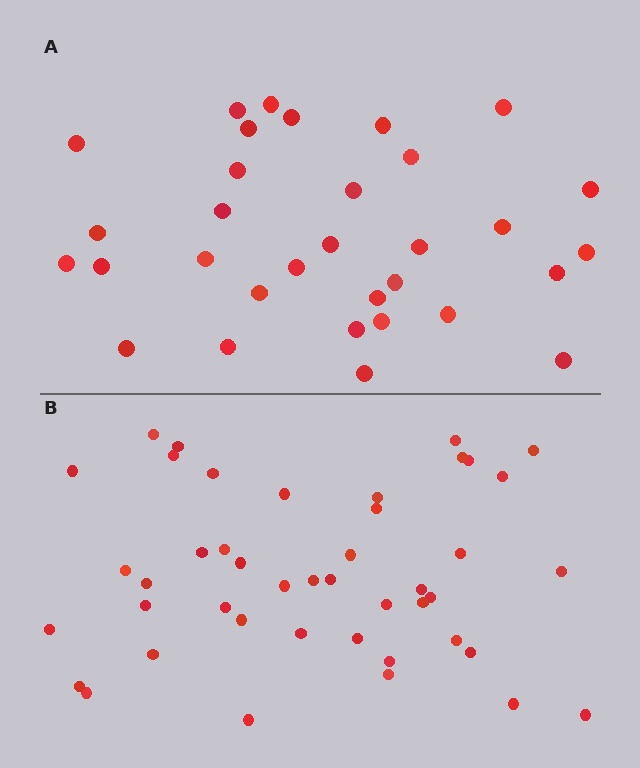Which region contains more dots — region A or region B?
Region B (the bottom region) has more dots.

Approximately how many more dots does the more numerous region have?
Region B has roughly 12 or so more dots than region A.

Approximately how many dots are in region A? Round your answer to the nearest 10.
About 30 dots. (The exact count is 32, which rounds to 30.)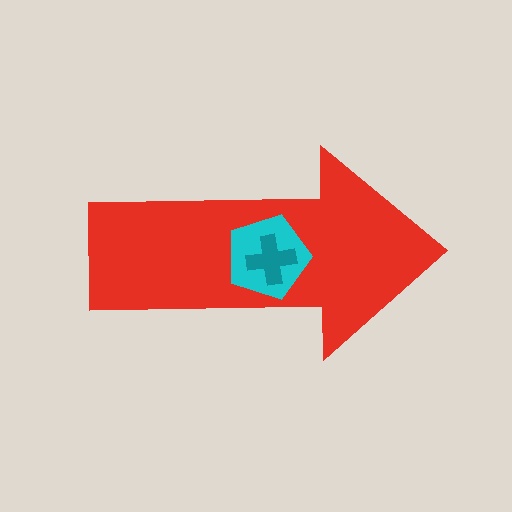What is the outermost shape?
The red arrow.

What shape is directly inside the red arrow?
The cyan pentagon.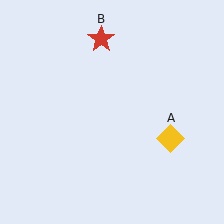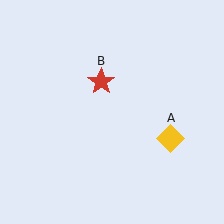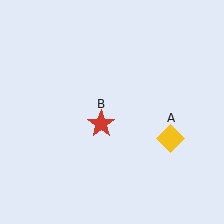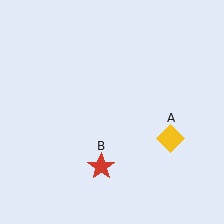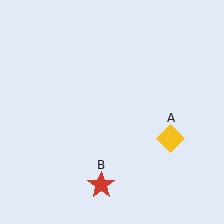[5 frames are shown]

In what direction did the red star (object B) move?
The red star (object B) moved down.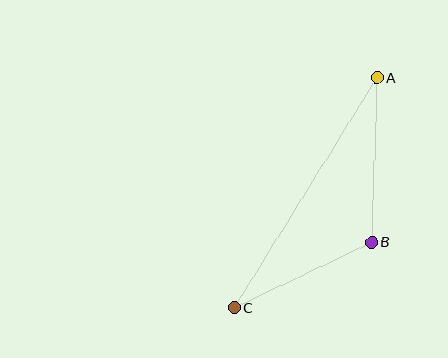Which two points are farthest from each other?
Points A and C are farthest from each other.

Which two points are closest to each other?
Points B and C are closest to each other.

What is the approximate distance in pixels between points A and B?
The distance between A and B is approximately 164 pixels.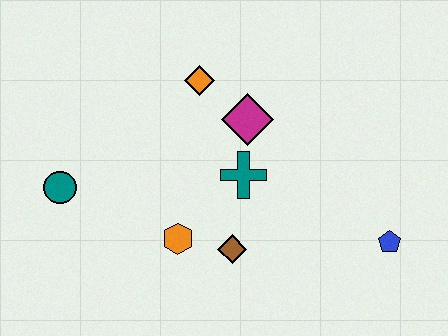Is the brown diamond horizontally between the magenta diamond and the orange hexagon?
Yes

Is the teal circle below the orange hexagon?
No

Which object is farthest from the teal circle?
The blue pentagon is farthest from the teal circle.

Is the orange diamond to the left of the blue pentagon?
Yes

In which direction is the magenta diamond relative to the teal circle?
The magenta diamond is to the right of the teal circle.